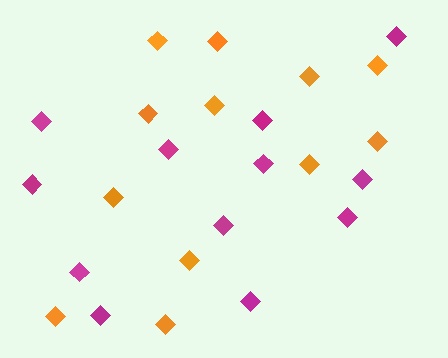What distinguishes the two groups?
There are 2 groups: one group of orange diamonds (12) and one group of magenta diamonds (12).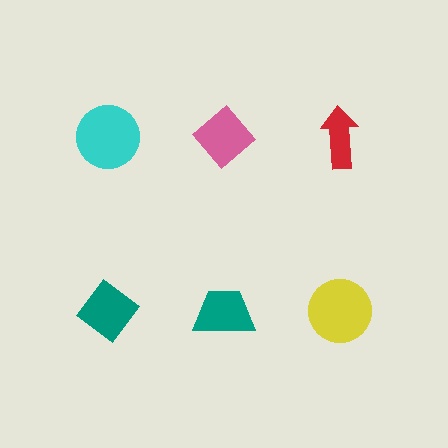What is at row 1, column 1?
A cyan circle.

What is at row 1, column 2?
A pink diamond.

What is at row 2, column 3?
A yellow circle.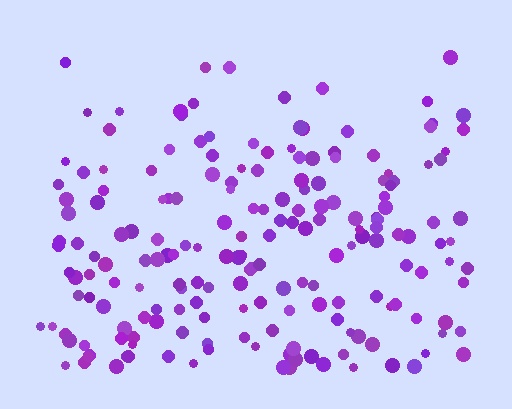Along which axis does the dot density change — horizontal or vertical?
Vertical.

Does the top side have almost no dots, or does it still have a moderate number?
Still a moderate number, just noticeably fewer than the bottom.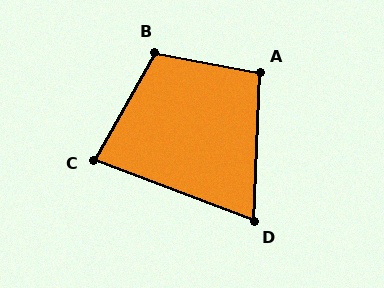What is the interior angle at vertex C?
Approximately 82 degrees (acute).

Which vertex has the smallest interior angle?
D, at approximately 72 degrees.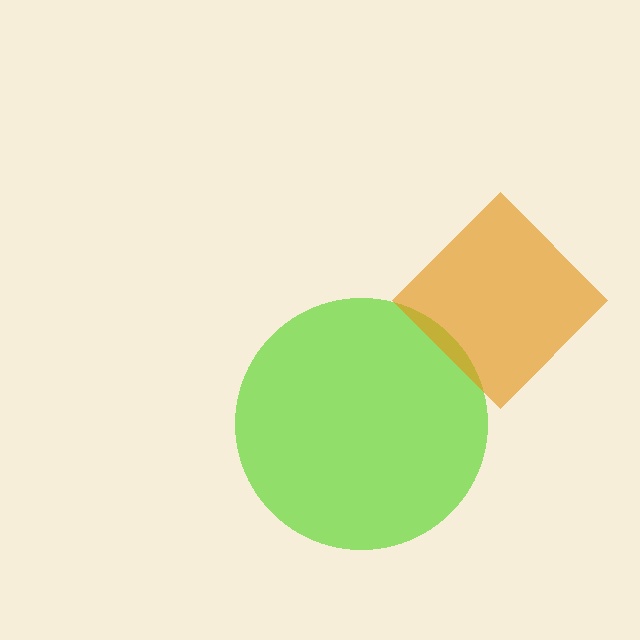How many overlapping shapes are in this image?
There are 2 overlapping shapes in the image.